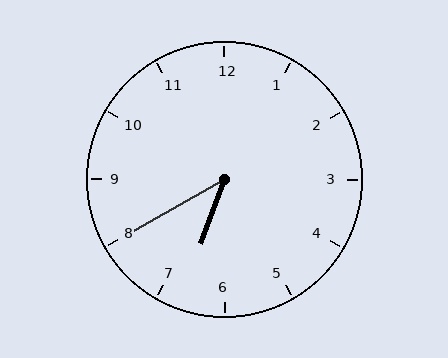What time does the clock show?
6:40.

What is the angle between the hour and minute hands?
Approximately 40 degrees.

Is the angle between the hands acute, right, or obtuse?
It is acute.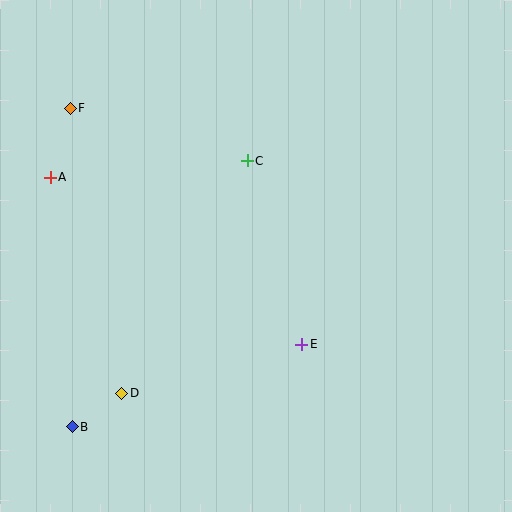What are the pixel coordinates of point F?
Point F is at (70, 108).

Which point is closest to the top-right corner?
Point C is closest to the top-right corner.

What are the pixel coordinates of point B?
Point B is at (72, 427).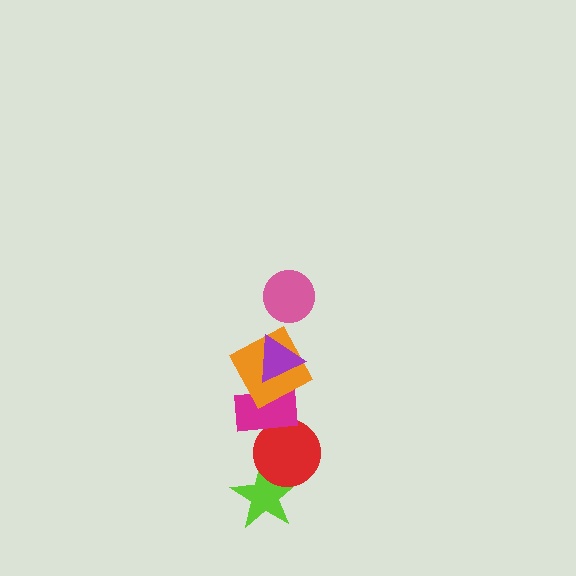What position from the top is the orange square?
The orange square is 3rd from the top.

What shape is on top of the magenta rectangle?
The orange square is on top of the magenta rectangle.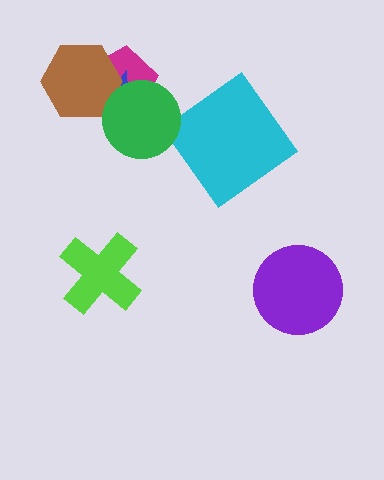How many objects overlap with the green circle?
3 objects overlap with the green circle.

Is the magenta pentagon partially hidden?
Yes, it is partially covered by another shape.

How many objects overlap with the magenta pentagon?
3 objects overlap with the magenta pentagon.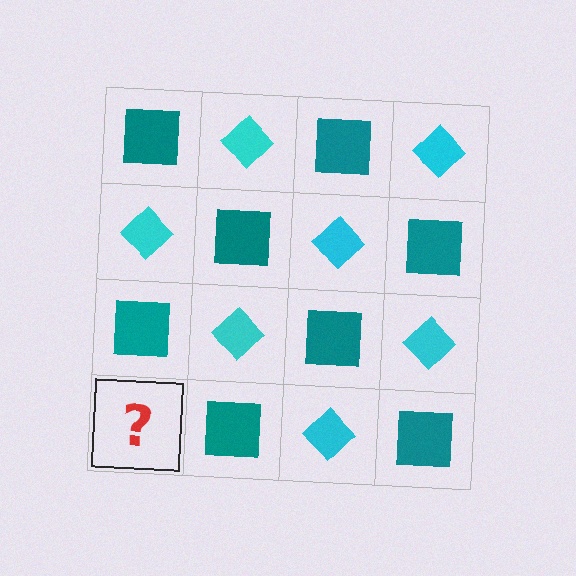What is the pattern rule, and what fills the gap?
The rule is that it alternates teal square and cyan diamond in a checkerboard pattern. The gap should be filled with a cyan diamond.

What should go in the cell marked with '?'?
The missing cell should contain a cyan diamond.